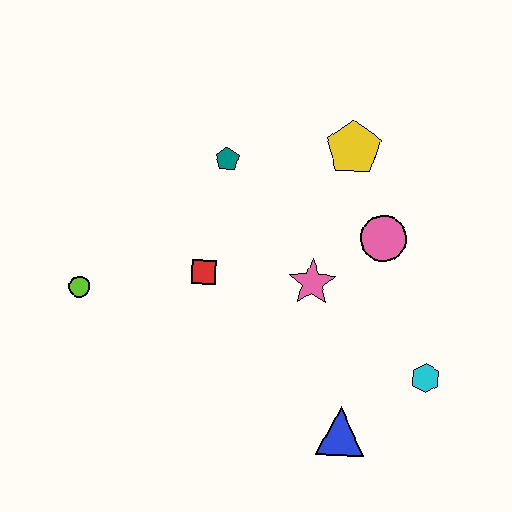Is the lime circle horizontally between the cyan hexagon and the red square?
No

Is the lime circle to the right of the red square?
No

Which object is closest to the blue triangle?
The cyan hexagon is closest to the blue triangle.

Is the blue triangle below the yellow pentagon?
Yes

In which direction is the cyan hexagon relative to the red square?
The cyan hexagon is to the right of the red square.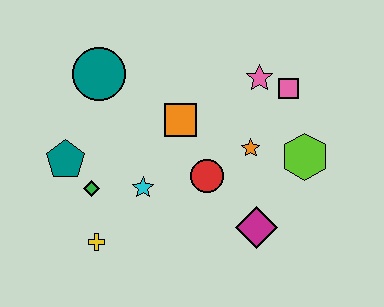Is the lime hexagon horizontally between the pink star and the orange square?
No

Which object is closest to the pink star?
The pink square is closest to the pink star.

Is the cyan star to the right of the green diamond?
Yes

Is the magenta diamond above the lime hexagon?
No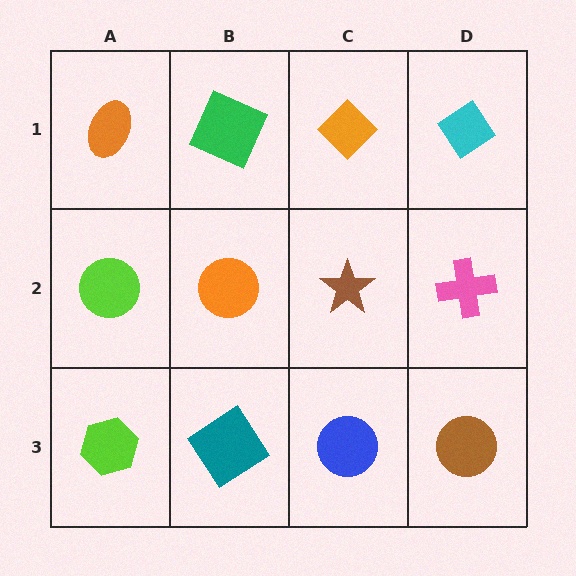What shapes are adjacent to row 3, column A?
A lime circle (row 2, column A), a teal diamond (row 3, column B).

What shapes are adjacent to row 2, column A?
An orange ellipse (row 1, column A), a lime hexagon (row 3, column A), an orange circle (row 2, column B).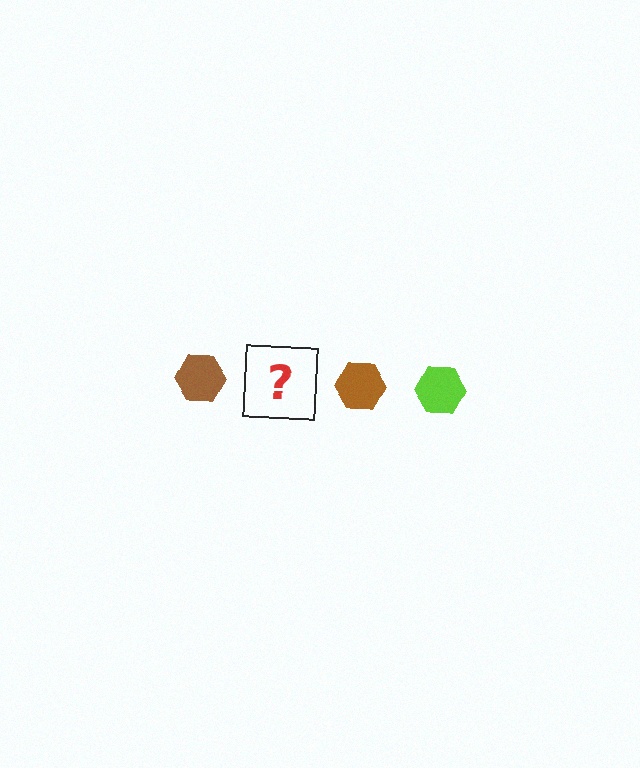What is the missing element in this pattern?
The missing element is a lime hexagon.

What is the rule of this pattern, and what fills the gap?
The rule is that the pattern cycles through brown, lime hexagons. The gap should be filled with a lime hexagon.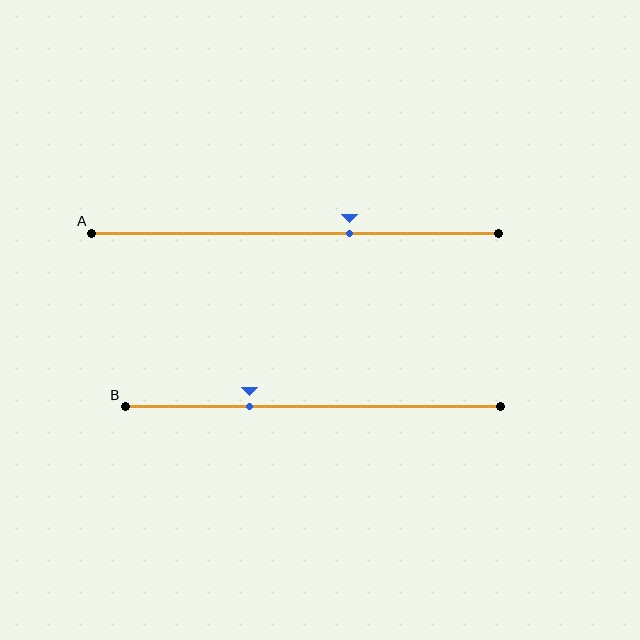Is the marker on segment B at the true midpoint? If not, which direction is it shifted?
No, the marker on segment B is shifted to the left by about 17% of the segment length.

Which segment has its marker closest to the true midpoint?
Segment A has its marker closest to the true midpoint.